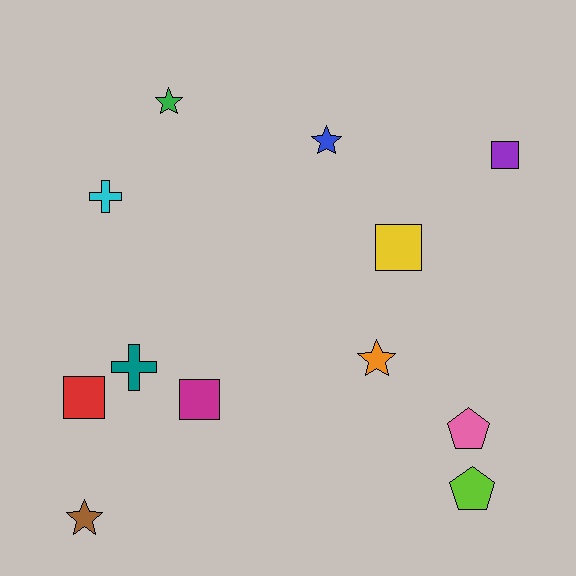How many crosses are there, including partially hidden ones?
There are 2 crosses.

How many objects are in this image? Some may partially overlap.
There are 12 objects.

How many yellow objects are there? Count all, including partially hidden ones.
There is 1 yellow object.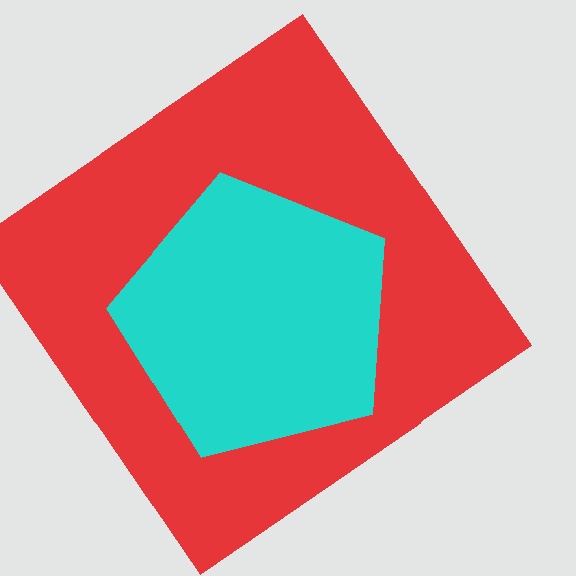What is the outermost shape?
The red diamond.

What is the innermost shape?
The cyan pentagon.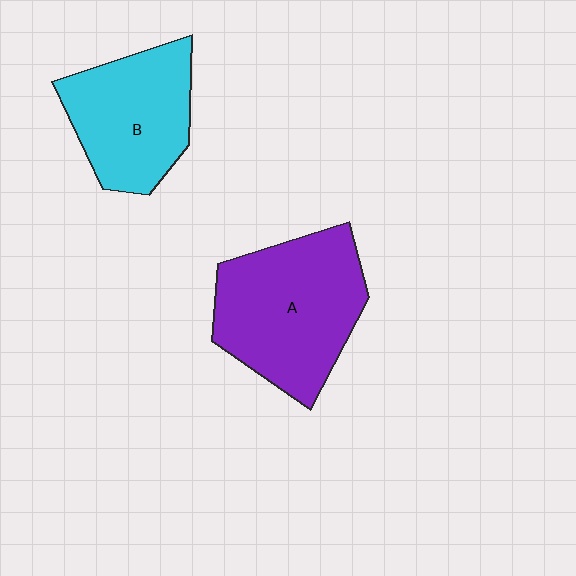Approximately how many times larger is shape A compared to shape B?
Approximately 1.3 times.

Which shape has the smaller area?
Shape B (cyan).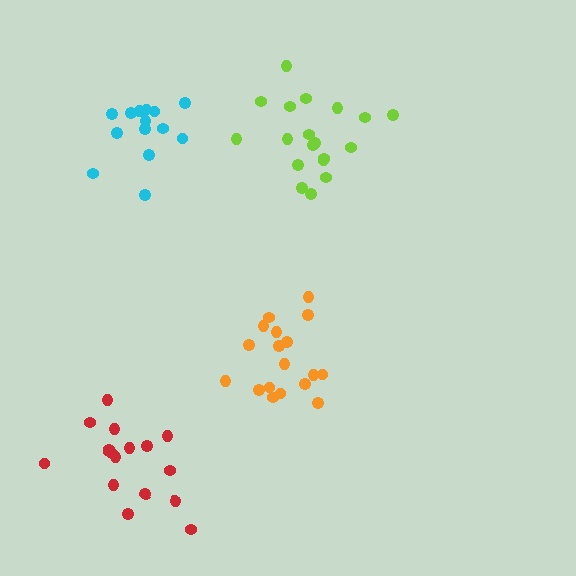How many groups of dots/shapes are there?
There are 4 groups.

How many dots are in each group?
Group 1: 18 dots, Group 2: 19 dots, Group 3: 17 dots, Group 4: 14 dots (68 total).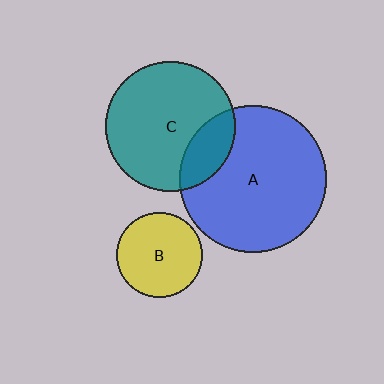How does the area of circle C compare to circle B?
Approximately 2.3 times.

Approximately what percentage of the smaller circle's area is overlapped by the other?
Approximately 20%.